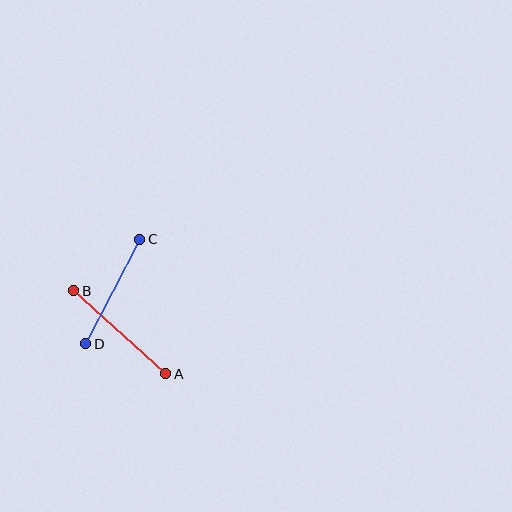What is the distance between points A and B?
The distance is approximately 124 pixels.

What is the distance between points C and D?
The distance is approximately 118 pixels.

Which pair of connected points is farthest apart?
Points A and B are farthest apart.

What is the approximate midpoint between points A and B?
The midpoint is at approximately (120, 332) pixels.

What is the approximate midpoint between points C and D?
The midpoint is at approximately (113, 292) pixels.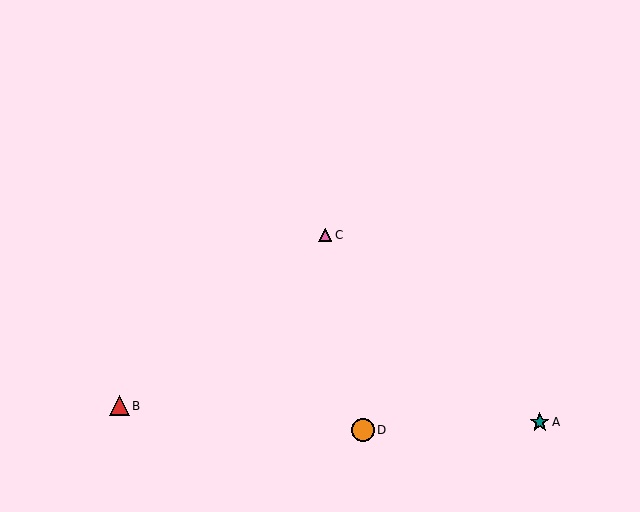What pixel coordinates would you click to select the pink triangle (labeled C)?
Click at (325, 235) to select the pink triangle C.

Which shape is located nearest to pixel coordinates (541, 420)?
The teal star (labeled A) at (540, 422) is nearest to that location.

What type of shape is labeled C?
Shape C is a pink triangle.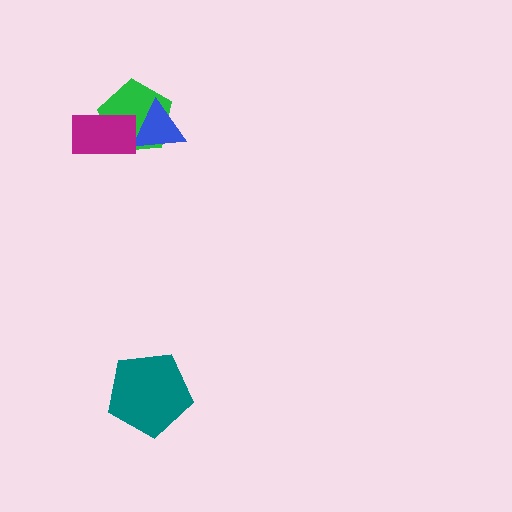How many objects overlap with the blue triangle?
2 objects overlap with the blue triangle.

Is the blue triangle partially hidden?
Yes, it is partially covered by another shape.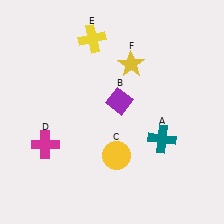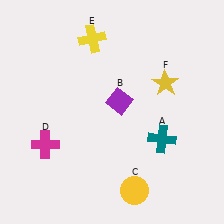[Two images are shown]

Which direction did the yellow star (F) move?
The yellow star (F) moved right.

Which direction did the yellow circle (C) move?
The yellow circle (C) moved down.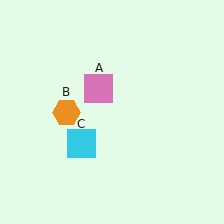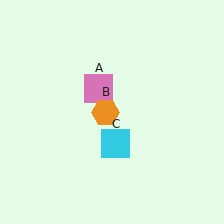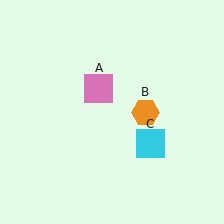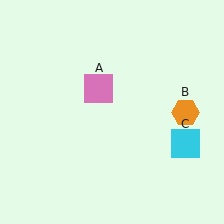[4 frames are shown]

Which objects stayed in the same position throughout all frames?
Pink square (object A) remained stationary.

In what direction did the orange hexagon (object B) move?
The orange hexagon (object B) moved right.